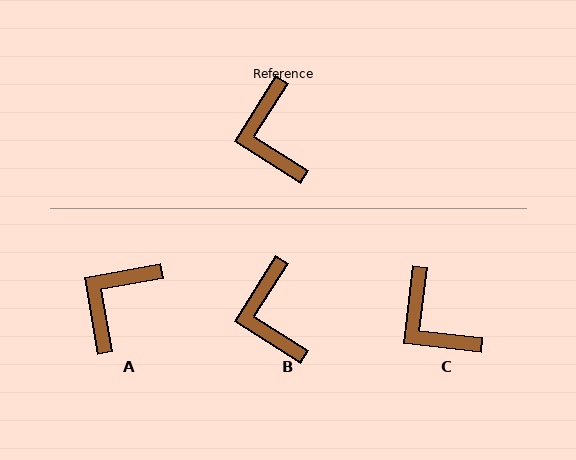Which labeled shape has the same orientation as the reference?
B.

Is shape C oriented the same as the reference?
No, it is off by about 26 degrees.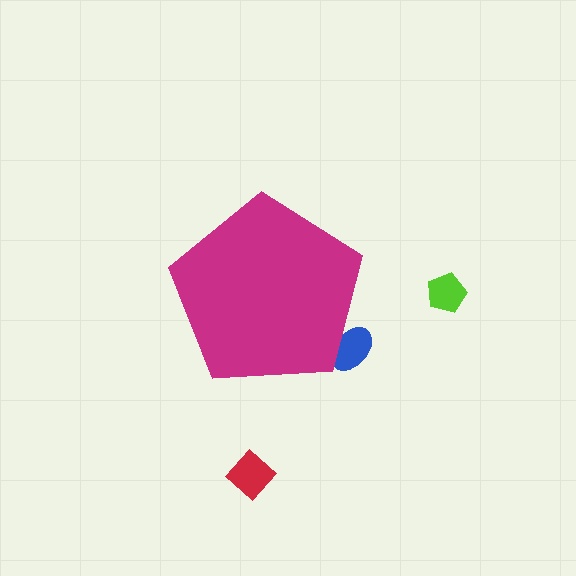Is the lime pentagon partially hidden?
No, the lime pentagon is fully visible.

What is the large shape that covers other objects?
A magenta pentagon.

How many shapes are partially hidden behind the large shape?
1 shape is partially hidden.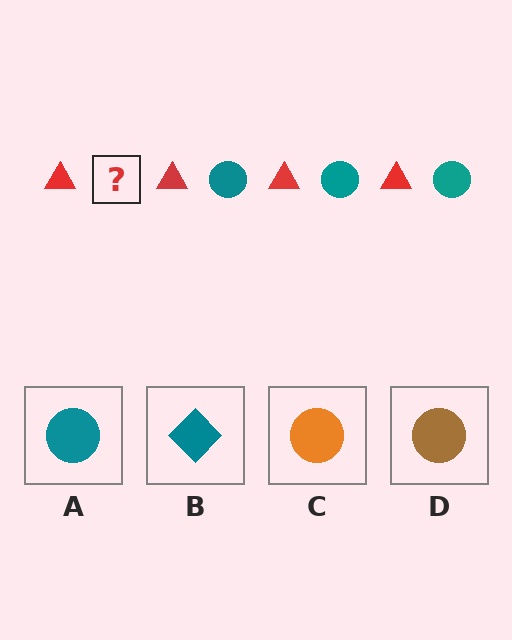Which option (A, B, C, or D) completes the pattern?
A.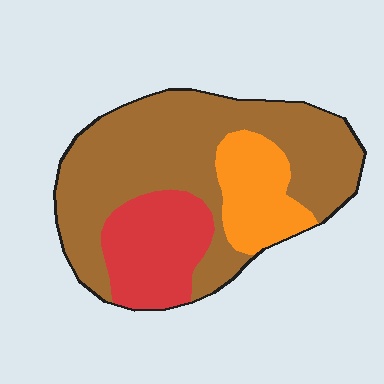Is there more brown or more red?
Brown.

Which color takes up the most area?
Brown, at roughly 60%.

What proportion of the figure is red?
Red takes up about one fifth (1/5) of the figure.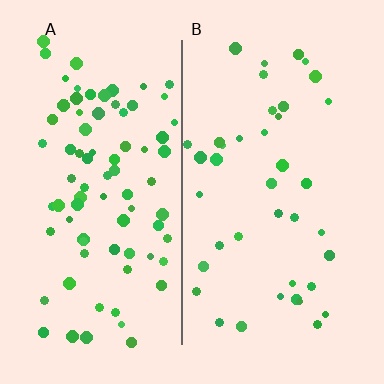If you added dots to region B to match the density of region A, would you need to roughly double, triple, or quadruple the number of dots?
Approximately double.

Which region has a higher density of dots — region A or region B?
A (the left).